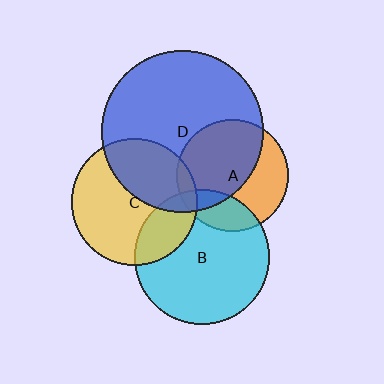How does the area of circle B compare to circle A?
Approximately 1.4 times.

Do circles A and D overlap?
Yes.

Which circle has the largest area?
Circle D (blue).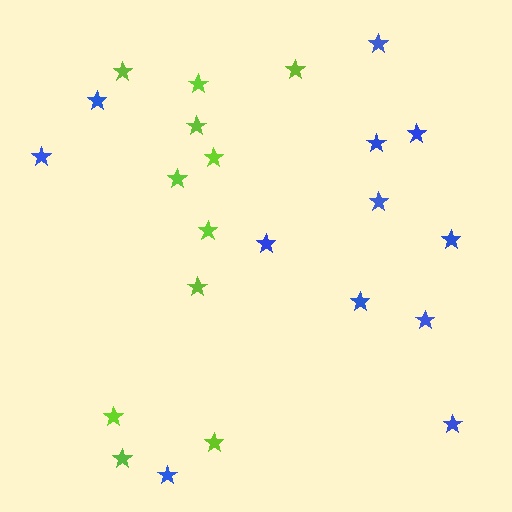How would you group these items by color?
There are 2 groups: one group of blue stars (12) and one group of lime stars (11).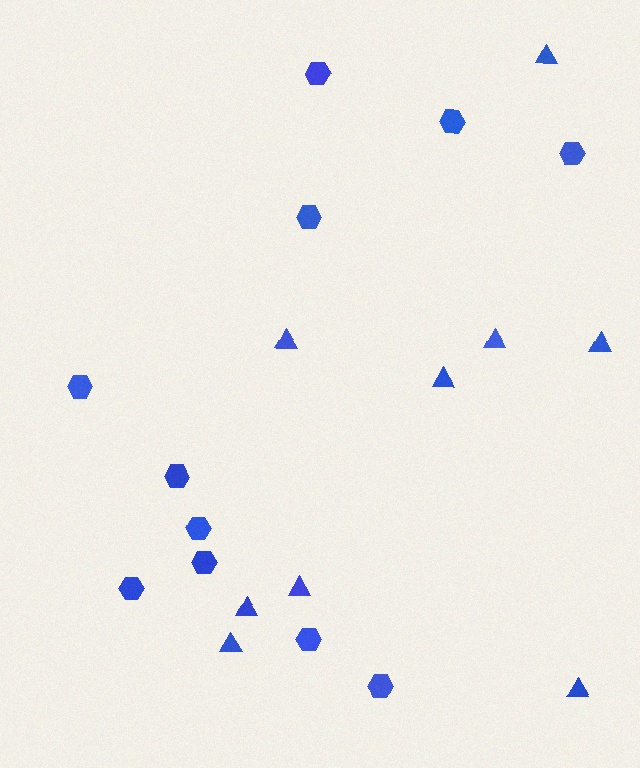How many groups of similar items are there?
There are 2 groups: one group of triangles (9) and one group of hexagons (11).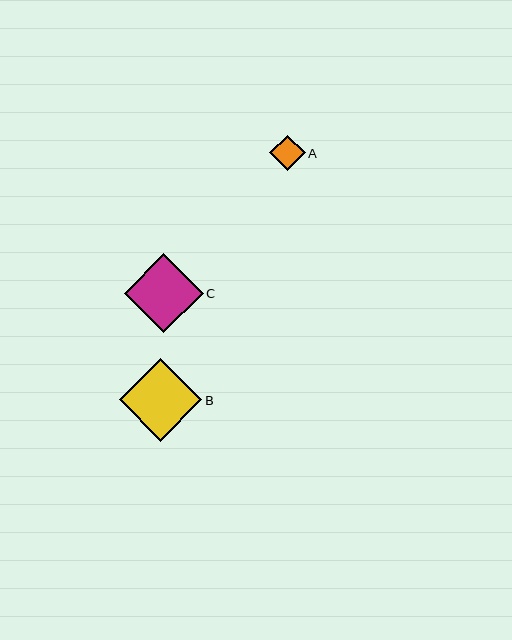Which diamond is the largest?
Diamond B is the largest with a size of approximately 83 pixels.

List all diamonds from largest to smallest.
From largest to smallest: B, C, A.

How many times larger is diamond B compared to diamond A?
Diamond B is approximately 2.3 times the size of diamond A.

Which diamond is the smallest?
Diamond A is the smallest with a size of approximately 36 pixels.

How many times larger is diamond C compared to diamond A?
Diamond C is approximately 2.2 times the size of diamond A.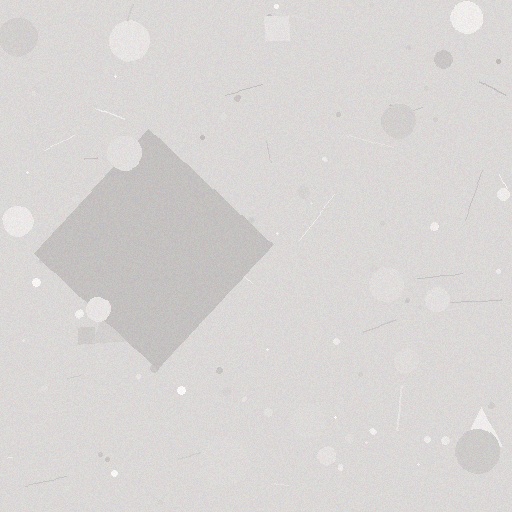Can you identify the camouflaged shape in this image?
The camouflaged shape is a diamond.